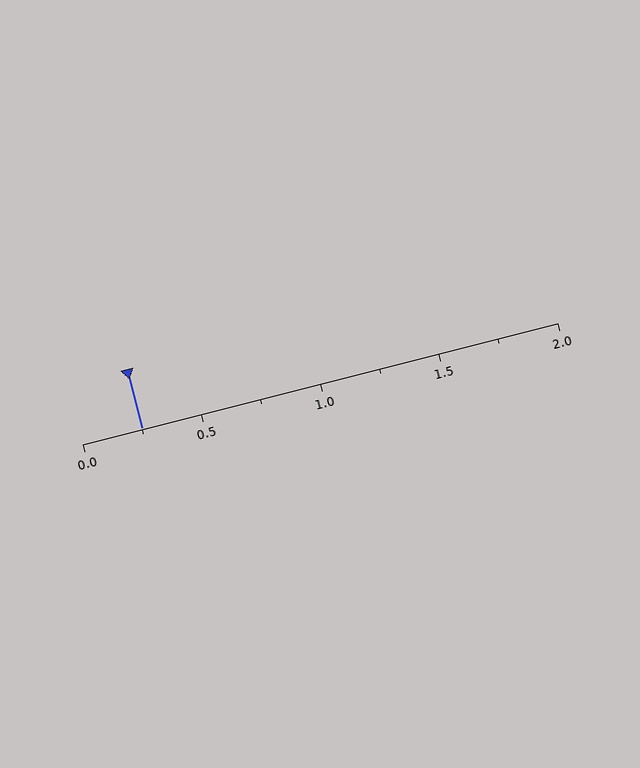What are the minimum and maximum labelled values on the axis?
The axis runs from 0.0 to 2.0.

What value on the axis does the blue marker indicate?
The marker indicates approximately 0.25.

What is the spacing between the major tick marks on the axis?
The major ticks are spaced 0.5 apart.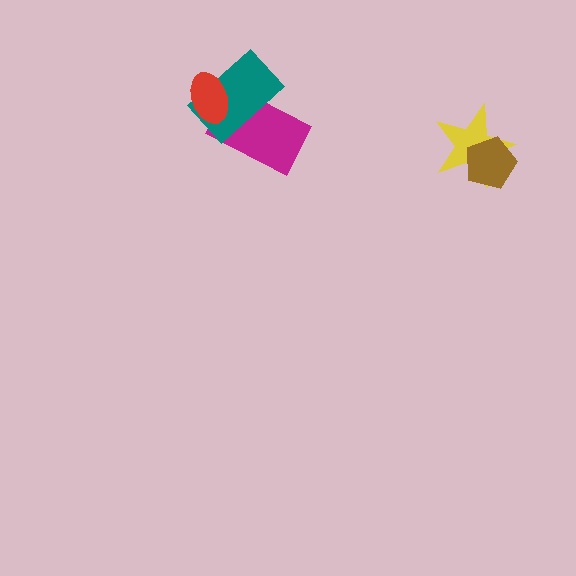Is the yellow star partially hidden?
Yes, it is partially covered by another shape.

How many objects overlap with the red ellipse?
2 objects overlap with the red ellipse.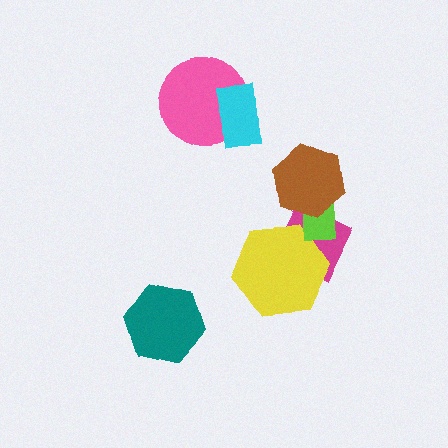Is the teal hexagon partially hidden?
No, no other shape covers it.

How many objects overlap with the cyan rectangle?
1 object overlaps with the cyan rectangle.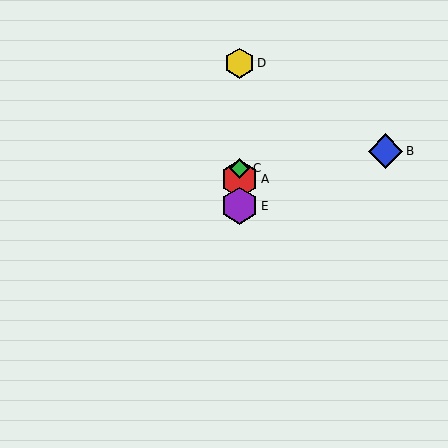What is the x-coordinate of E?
Object E is at x≈239.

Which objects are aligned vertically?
Objects A, C, D, E are aligned vertically.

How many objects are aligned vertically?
4 objects (A, C, D, E) are aligned vertically.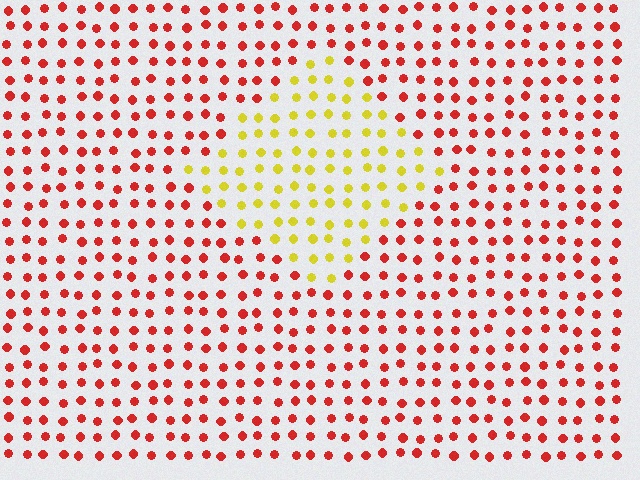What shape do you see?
I see a diamond.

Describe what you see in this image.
The image is filled with small red elements in a uniform arrangement. A diamond-shaped region is visible where the elements are tinted to a slightly different hue, forming a subtle color boundary.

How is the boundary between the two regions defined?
The boundary is defined purely by a slight shift in hue (about 60 degrees). Spacing, size, and orientation are identical on both sides.